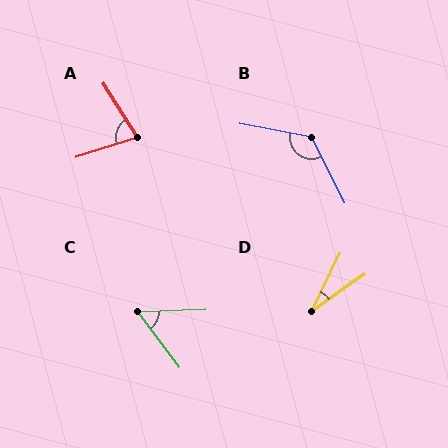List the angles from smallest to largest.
D (29°), C (55°), A (75°), B (127°).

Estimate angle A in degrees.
Approximately 75 degrees.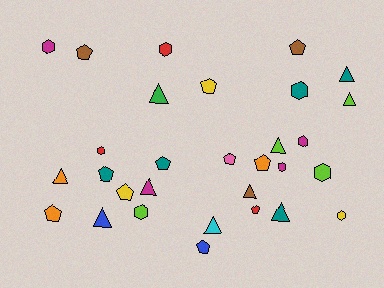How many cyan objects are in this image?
There is 1 cyan object.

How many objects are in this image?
There are 30 objects.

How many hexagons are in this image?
There are 9 hexagons.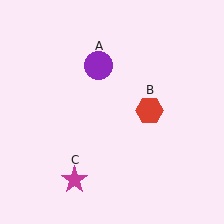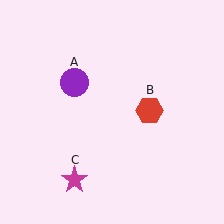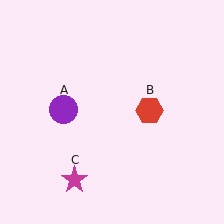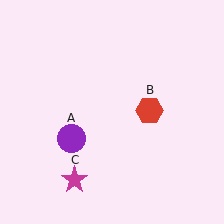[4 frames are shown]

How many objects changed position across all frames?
1 object changed position: purple circle (object A).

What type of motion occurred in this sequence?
The purple circle (object A) rotated counterclockwise around the center of the scene.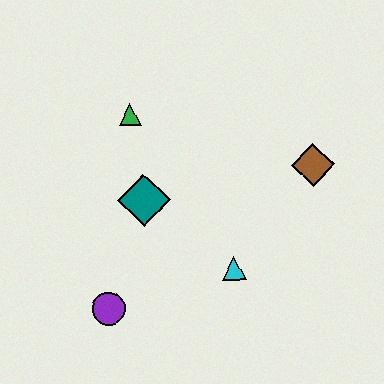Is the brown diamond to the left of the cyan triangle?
No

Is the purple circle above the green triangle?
No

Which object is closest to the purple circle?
The teal diamond is closest to the purple circle.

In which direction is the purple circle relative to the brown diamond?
The purple circle is to the left of the brown diamond.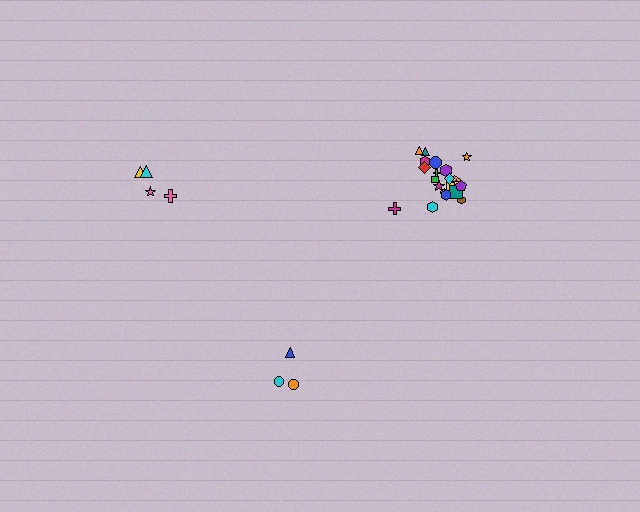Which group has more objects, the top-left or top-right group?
The top-right group.